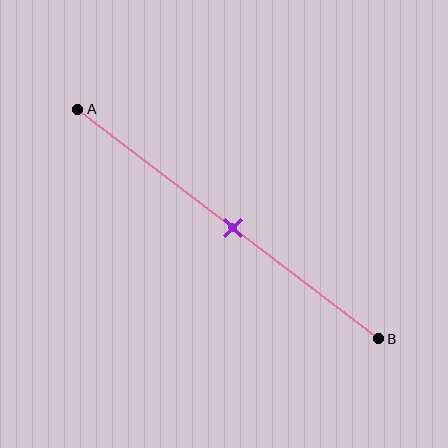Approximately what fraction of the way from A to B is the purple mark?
The purple mark is approximately 50% of the way from A to B.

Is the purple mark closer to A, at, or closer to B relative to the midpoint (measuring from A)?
The purple mark is approximately at the midpoint of segment AB.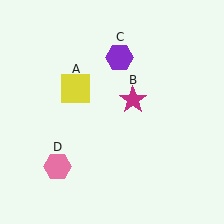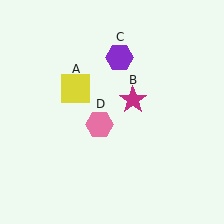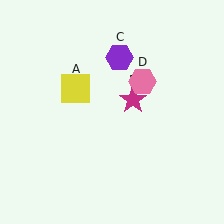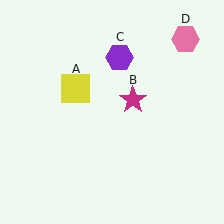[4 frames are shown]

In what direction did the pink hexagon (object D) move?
The pink hexagon (object D) moved up and to the right.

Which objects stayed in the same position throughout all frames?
Yellow square (object A) and magenta star (object B) and purple hexagon (object C) remained stationary.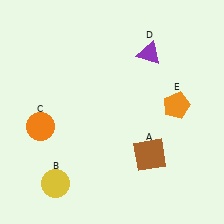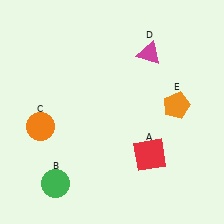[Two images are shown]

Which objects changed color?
A changed from brown to red. B changed from yellow to green. D changed from purple to magenta.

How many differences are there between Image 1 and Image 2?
There are 3 differences between the two images.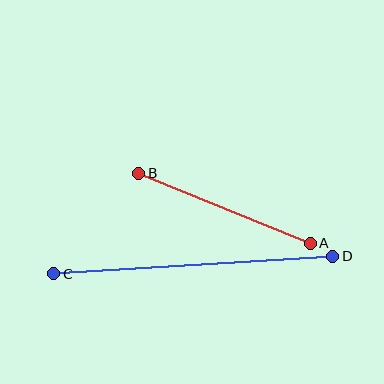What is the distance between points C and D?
The distance is approximately 279 pixels.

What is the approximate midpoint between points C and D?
The midpoint is at approximately (193, 265) pixels.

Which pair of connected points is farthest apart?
Points C and D are farthest apart.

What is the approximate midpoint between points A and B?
The midpoint is at approximately (225, 208) pixels.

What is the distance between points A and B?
The distance is approximately 185 pixels.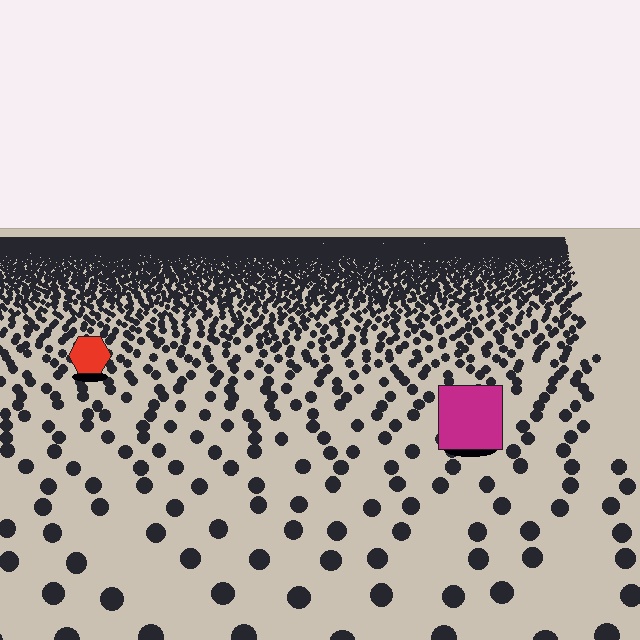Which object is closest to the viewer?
The magenta square is closest. The texture marks near it are larger and more spread out.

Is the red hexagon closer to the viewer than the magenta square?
No. The magenta square is closer — you can tell from the texture gradient: the ground texture is coarser near it.